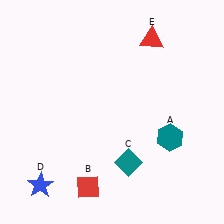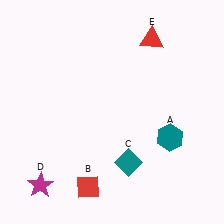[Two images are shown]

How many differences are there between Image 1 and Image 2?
There is 1 difference between the two images.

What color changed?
The star (D) changed from blue in Image 1 to magenta in Image 2.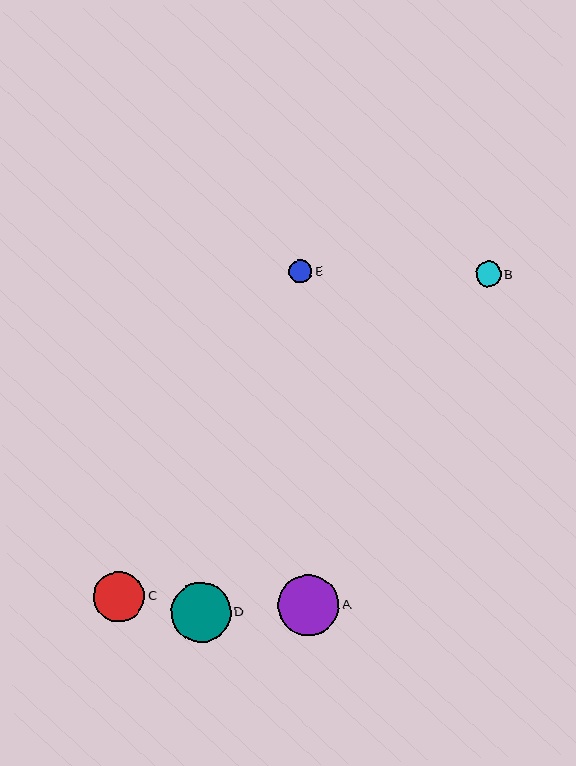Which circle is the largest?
Circle A is the largest with a size of approximately 61 pixels.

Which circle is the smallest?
Circle E is the smallest with a size of approximately 23 pixels.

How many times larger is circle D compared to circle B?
Circle D is approximately 2.4 times the size of circle B.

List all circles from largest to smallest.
From largest to smallest: A, D, C, B, E.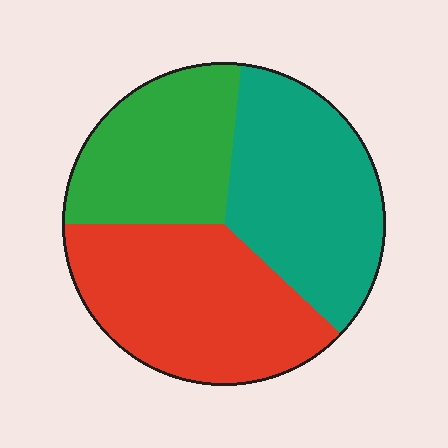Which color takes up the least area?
Green, at roughly 25%.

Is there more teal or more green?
Teal.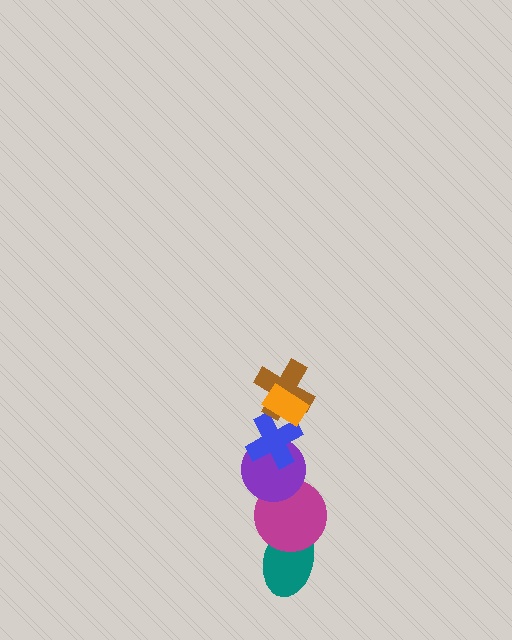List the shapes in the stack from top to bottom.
From top to bottom: the orange rectangle, the brown cross, the blue cross, the purple circle, the magenta circle, the teal ellipse.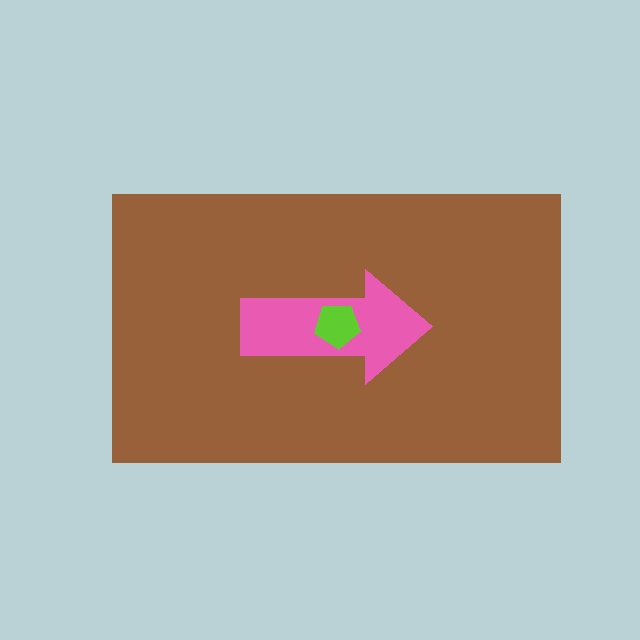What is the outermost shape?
The brown rectangle.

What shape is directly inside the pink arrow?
The lime pentagon.